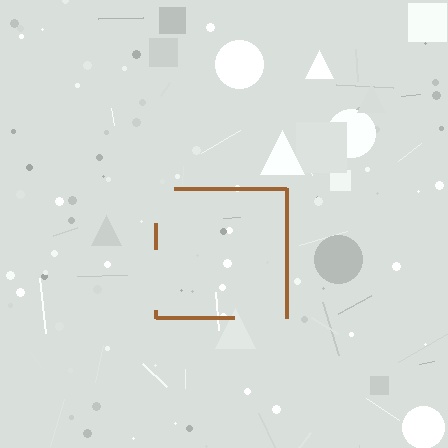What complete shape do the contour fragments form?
The contour fragments form a square.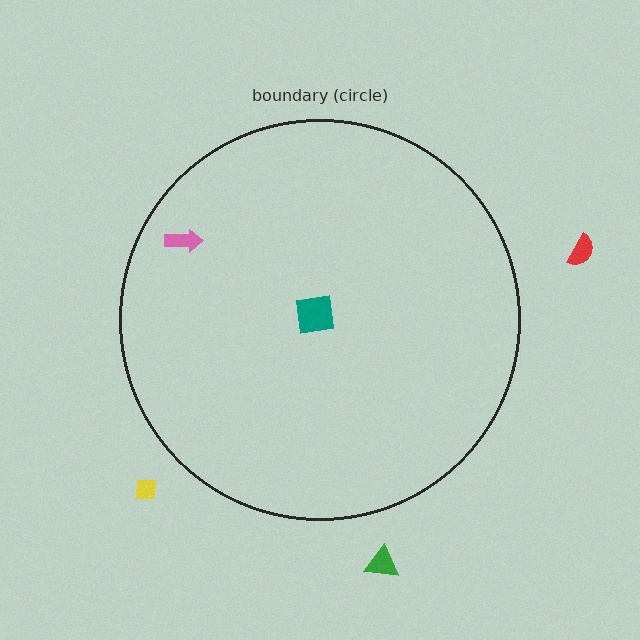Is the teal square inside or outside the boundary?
Inside.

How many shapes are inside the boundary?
2 inside, 3 outside.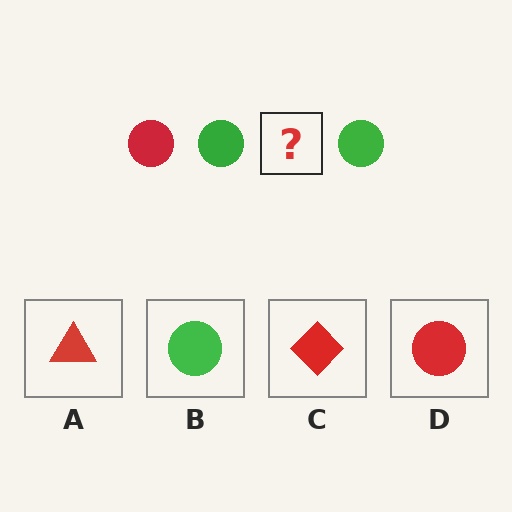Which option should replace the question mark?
Option D.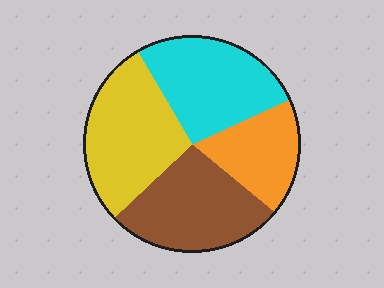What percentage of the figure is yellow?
Yellow takes up about one quarter (1/4) of the figure.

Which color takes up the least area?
Orange, at roughly 20%.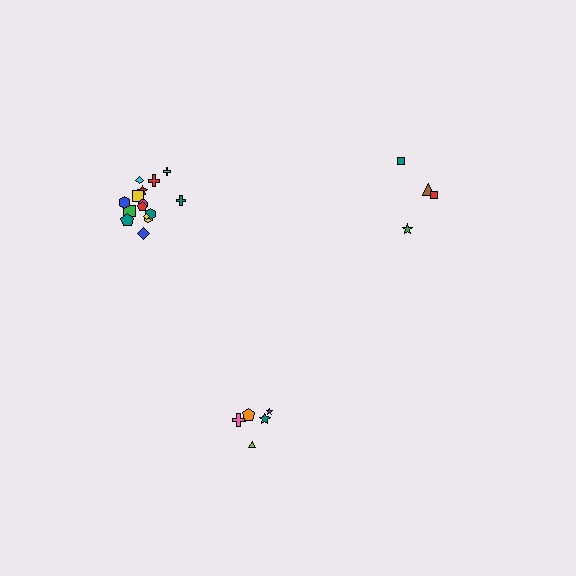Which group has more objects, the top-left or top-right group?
The top-left group.